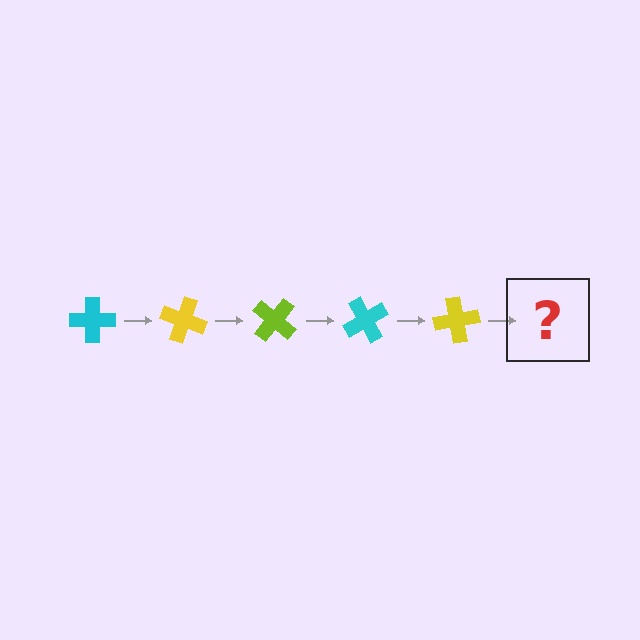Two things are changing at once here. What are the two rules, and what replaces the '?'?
The two rules are that it rotates 20 degrees each step and the color cycles through cyan, yellow, and lime. The '?' should be a lime cross, rotated 100 degrees from the start.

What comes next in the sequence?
The next element should be a lime cross, rotated 100 degrees from the start.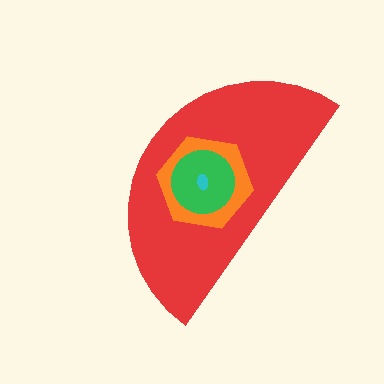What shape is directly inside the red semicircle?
The orange hexagon.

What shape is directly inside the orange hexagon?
The green circle.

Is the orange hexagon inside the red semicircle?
Yes.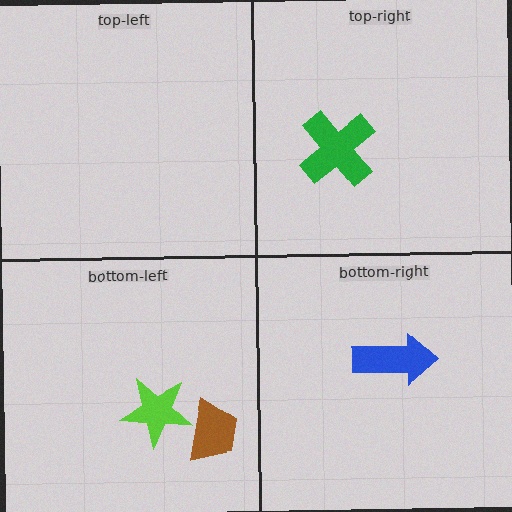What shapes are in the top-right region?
The green cross.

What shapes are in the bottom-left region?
The lime star, the brown trapezoid.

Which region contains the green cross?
The top-right region.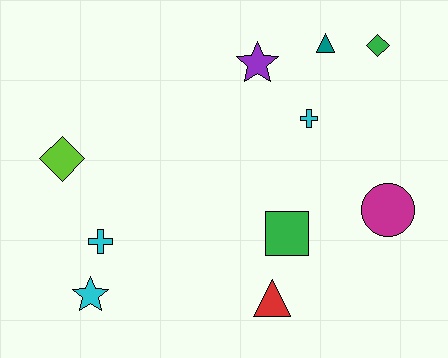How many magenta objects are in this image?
There is 1 magenta object.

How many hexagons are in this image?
There are no hexagons.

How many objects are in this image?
There are 10 objects.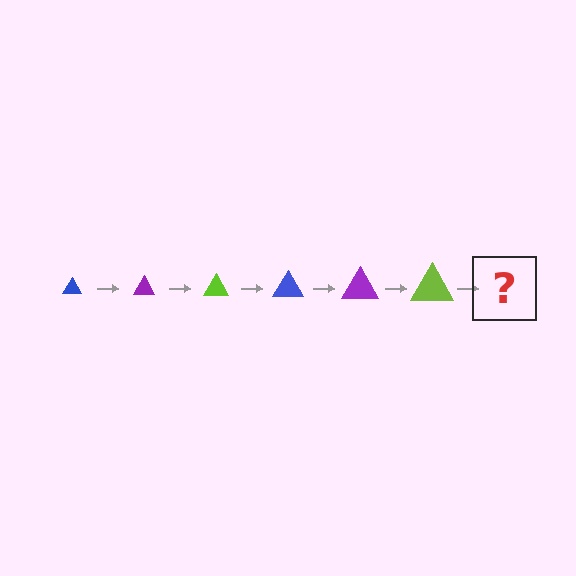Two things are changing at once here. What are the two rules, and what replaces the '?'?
The two rules are that the triangle grows larger each step and the color cycles through blue, purple, and lime. The '?' should be a blue triangle, larger than the previous one.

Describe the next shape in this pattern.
It should be a blue triangle, larger than the previous one.